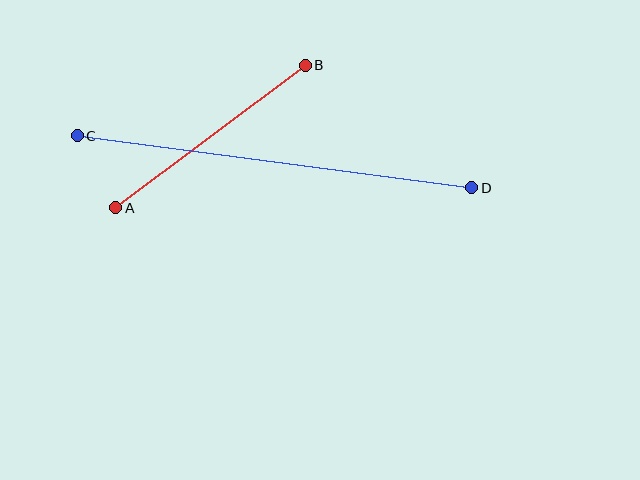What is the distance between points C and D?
The distance is approximately 398 pixels.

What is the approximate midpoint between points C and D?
The midpoint is at approximately (275, 162) pixels.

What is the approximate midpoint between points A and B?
The midpoint is at approximately (211, 137) pixels.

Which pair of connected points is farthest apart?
Points C and D are farthest apart.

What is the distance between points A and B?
The distance is approximately 237 pixels.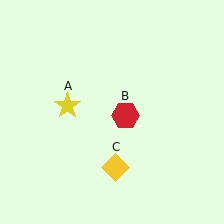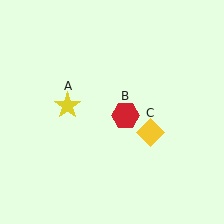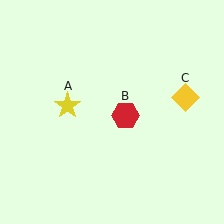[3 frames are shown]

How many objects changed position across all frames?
1 object changed position: yellow diamond (object C).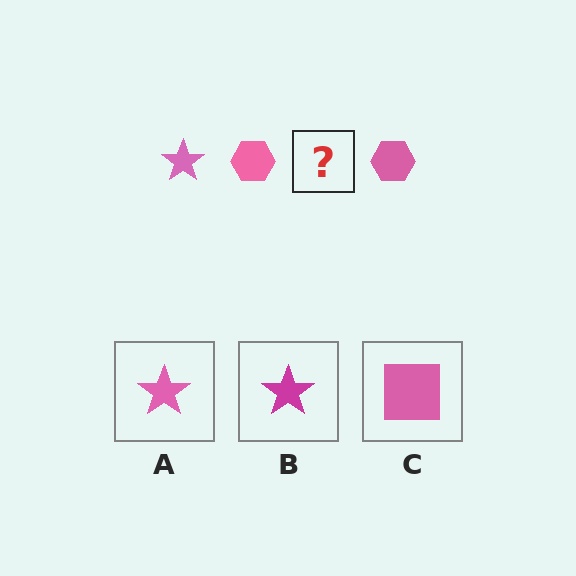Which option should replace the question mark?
Option A.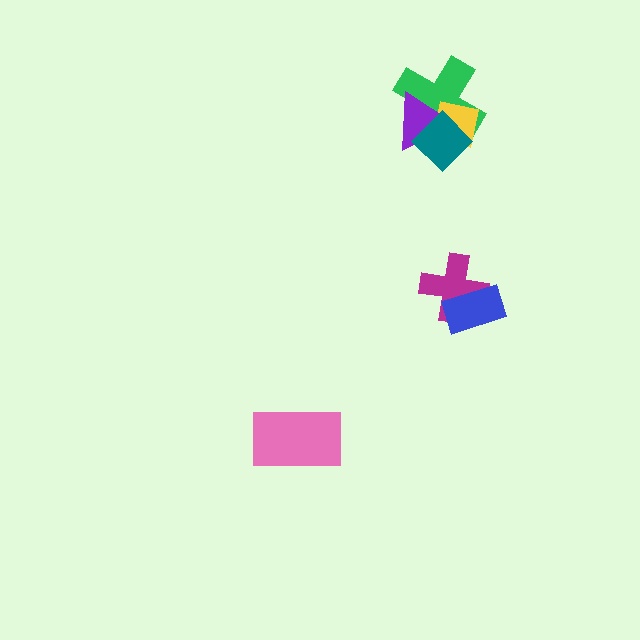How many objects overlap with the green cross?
3 objects overlap with the green cross.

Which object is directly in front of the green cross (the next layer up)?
The yellow square is directly in front of the green cross.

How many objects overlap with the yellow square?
3 objects overlap with the yellow square.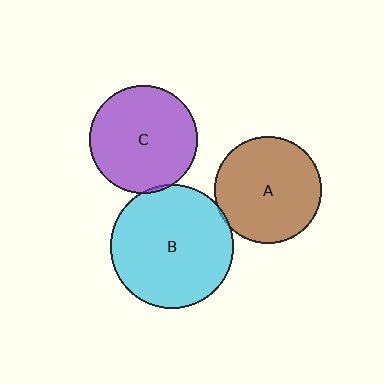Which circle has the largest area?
Circle B (cyan).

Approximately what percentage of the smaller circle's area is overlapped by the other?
Approximately 5%.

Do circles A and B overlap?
Yes.